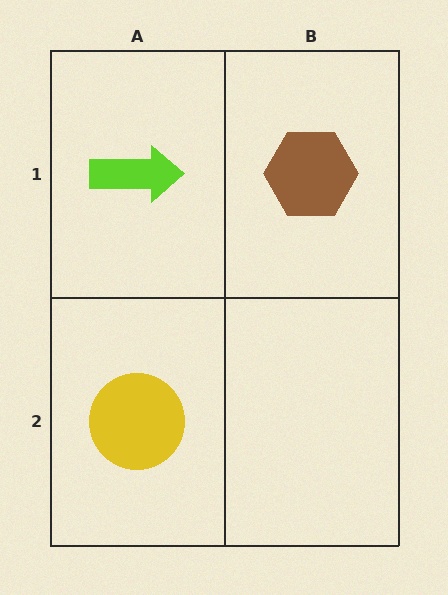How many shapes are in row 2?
1 shape.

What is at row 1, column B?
A brown hexagon.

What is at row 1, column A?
A lime arrow.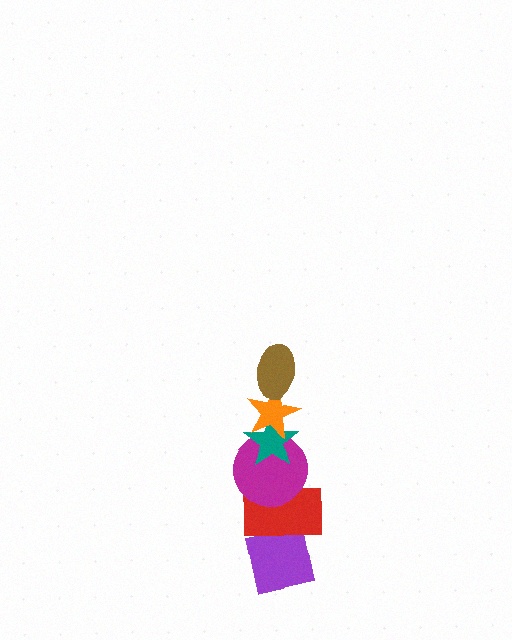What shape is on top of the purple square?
The red rectangle is on top of the purple square.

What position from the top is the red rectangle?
The red rectangle is 5th from the top.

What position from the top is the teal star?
The teal star is 3rd from the top.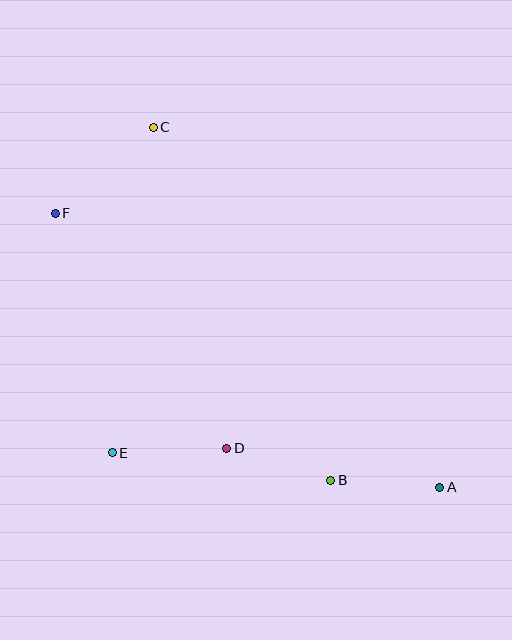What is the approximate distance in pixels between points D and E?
The distance between D and E is approximately 115 pixels.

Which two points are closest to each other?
Points B and D are closest to each other.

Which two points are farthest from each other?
Points A and F are farthest from each other.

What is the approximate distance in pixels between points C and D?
The distance between C and D is approximately 330 pixels.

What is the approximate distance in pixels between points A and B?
The distance between A and B is approximately 110 pixels.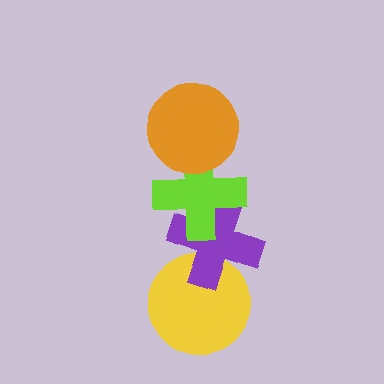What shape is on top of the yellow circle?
The purple cross is on top of the yellow circle.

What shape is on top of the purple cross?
The lime cross is on top of the purple cross.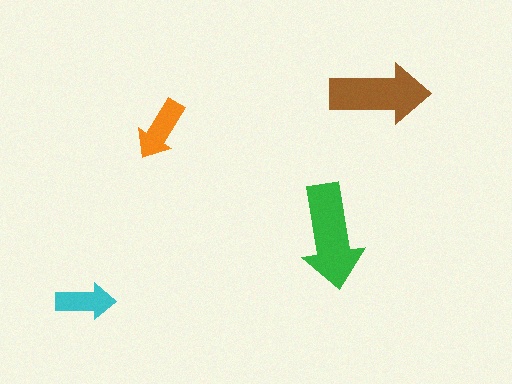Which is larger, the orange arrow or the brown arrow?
The brown one.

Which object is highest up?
The brown arrow is topmost.